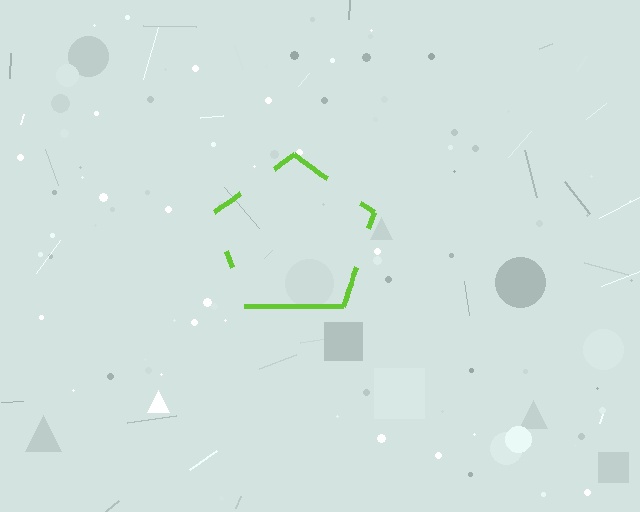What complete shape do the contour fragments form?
The contour fragments form a pentagon.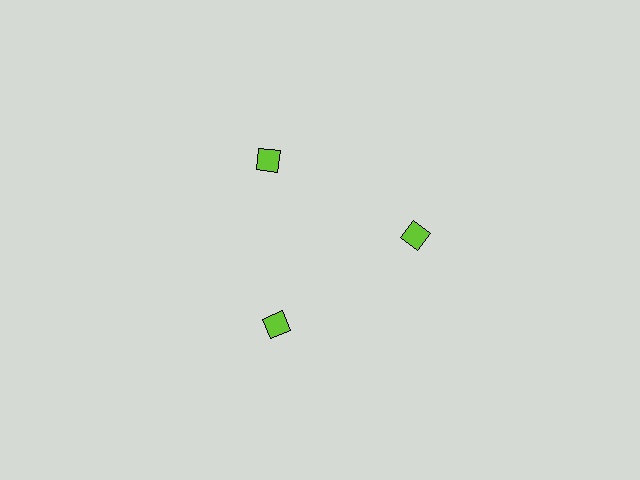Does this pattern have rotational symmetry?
Yes, this pattern has 3-fold rotational symmetry. It looks the same after rotating 120 degrees around the center.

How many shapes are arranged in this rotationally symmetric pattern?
There are 3 shapes, arranged in 3 groups of 1.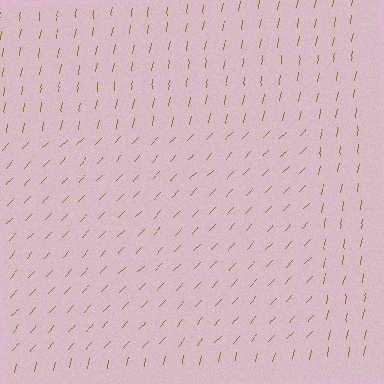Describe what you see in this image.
The image is filled with small brown line segments. A rectangle region in the image has lines oriented differently from the surrounding lines, creating a visible texture boundary.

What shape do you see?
I see a rectangle.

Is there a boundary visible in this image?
Yes, there is a texture boundary formed by a change in line orientation.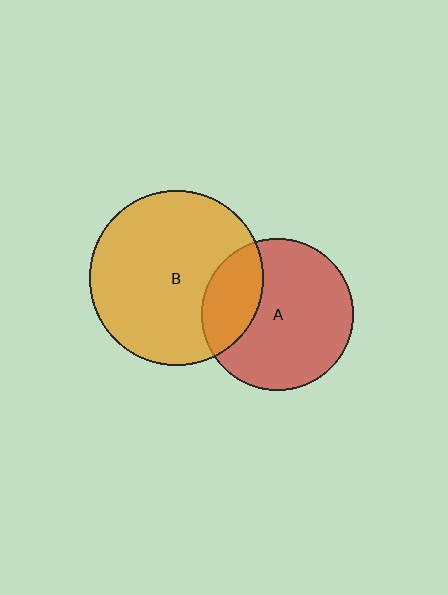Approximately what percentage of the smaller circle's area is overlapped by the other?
Approximately 25%.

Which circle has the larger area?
Circle B (orange).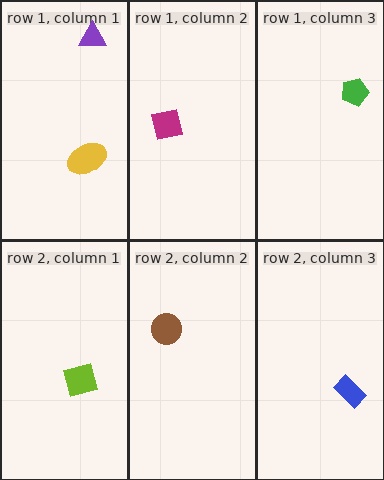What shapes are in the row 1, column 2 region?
The magenta square.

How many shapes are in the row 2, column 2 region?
1.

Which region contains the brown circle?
The row 2, column 2 region.